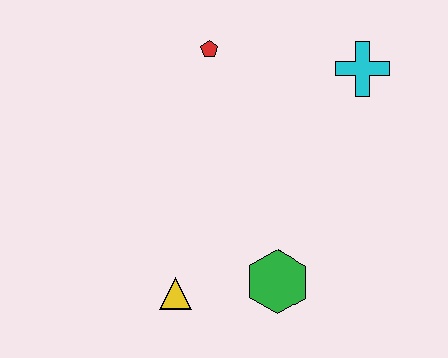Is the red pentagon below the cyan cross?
No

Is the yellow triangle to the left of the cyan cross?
Yes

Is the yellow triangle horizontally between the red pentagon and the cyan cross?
No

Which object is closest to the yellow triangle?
The green hexagon is closest to the yellow triangle.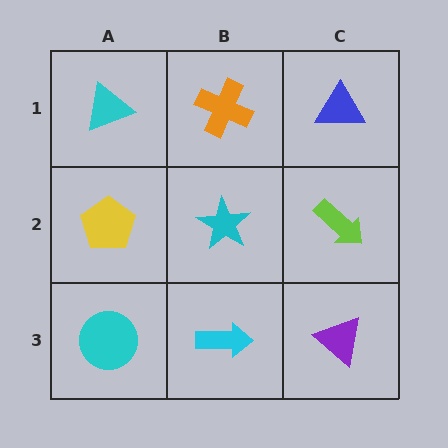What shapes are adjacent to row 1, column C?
A lime arrow (row 2, column C), an orange cross (row 1, column B).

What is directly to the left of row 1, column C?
An orange cross.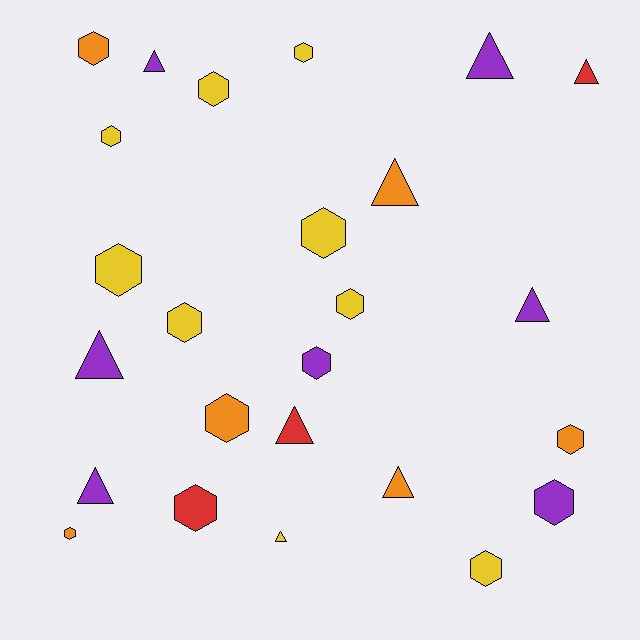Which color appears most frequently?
Yellow, with 9 objects.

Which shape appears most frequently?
Hexagon, with 15 objects.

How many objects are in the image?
There are 25 objects.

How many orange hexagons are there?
There are 4 orange hexagons.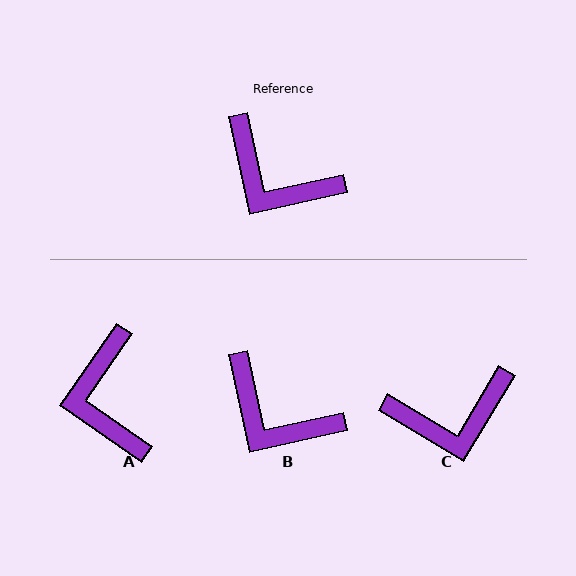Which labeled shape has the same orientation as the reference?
B.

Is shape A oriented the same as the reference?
No, it is off by about 47 degrees.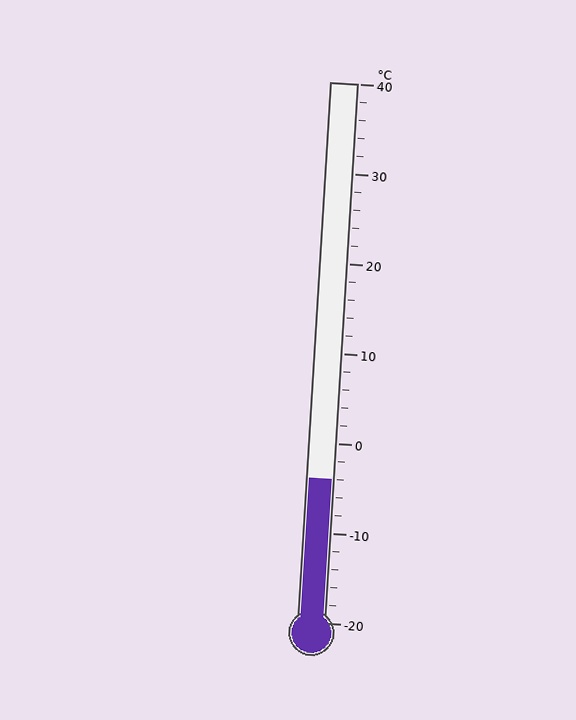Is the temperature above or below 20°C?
The temperature is below 20°C.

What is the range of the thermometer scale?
The thermometer scale ranges from -20°C to 40°C.